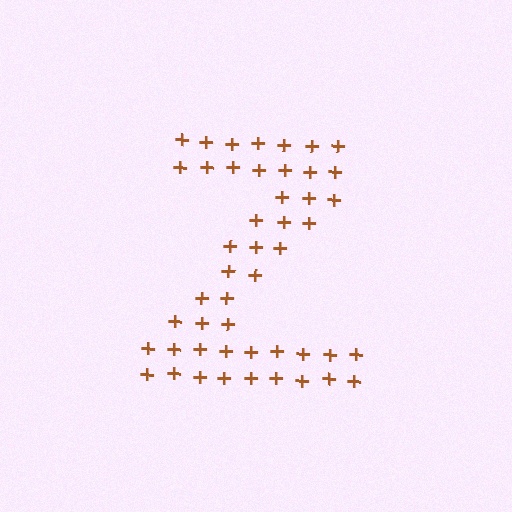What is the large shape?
The large shape is the letter Z.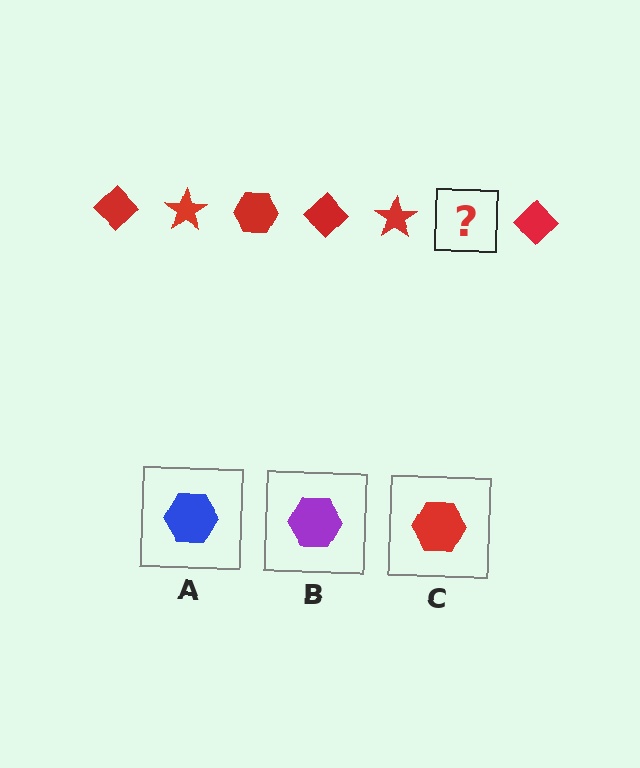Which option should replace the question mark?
Option C.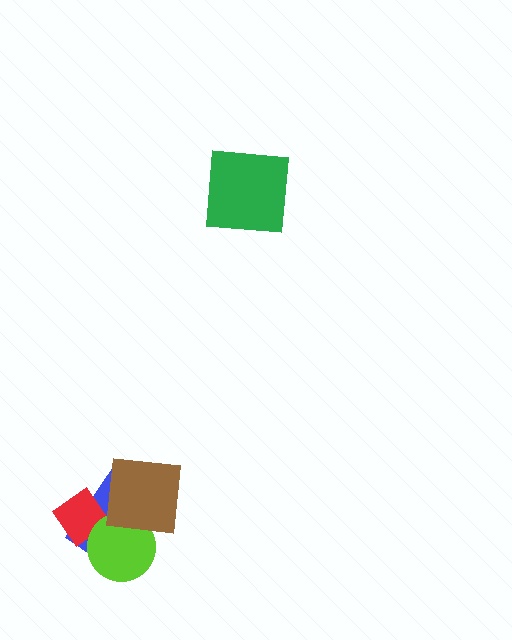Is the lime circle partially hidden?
Yes, it is partially covered by another shape.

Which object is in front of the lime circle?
The brown square is in front of the lime circle.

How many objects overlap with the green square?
0 objects overlap with the green square.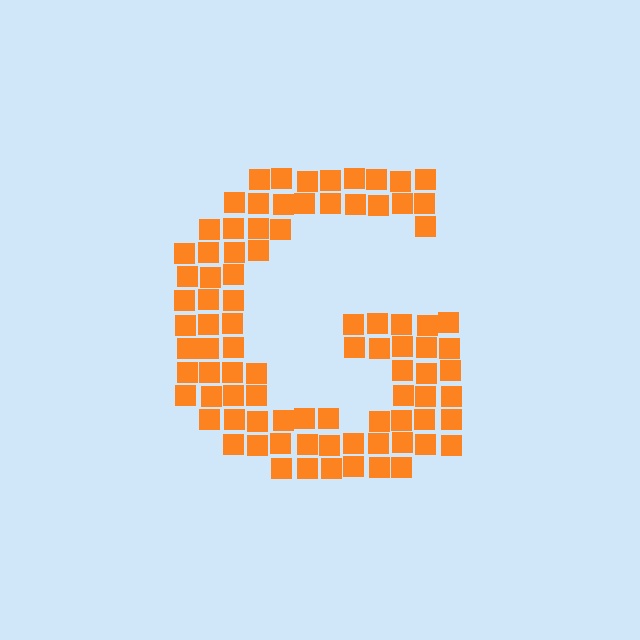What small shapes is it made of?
It is made of small squares.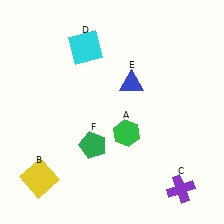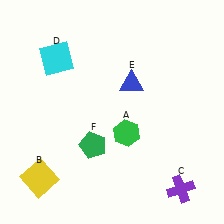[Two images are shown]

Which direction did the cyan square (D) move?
The cyan square (D) moved left.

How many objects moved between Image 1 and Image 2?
1 object moved between the two images.